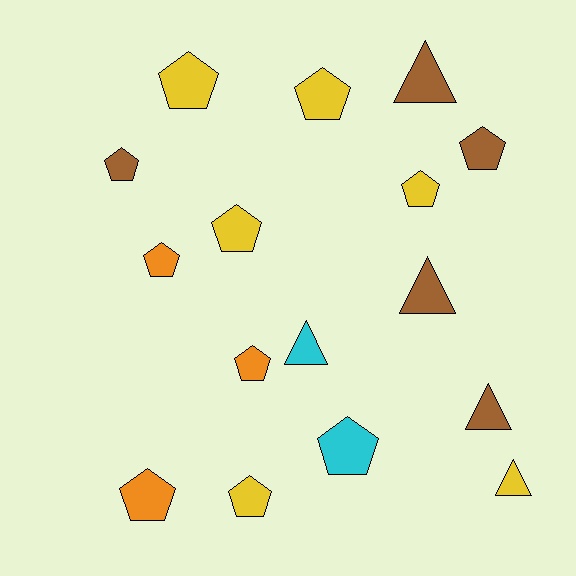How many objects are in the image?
There are 16 objects.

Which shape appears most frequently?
Pentagon, with 11 objects.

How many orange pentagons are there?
There are 3 orange pentagons.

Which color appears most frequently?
Yellow, with 6 objects.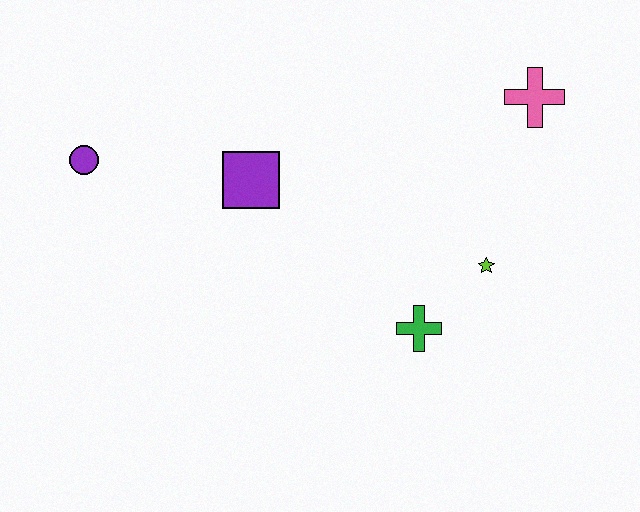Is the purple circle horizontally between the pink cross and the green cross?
No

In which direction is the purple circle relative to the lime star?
The purple circle is to the left of the lime star.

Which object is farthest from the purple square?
The pink cross is farthest from the purple square.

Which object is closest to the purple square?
The purple circle is closest to the purple square.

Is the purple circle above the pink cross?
No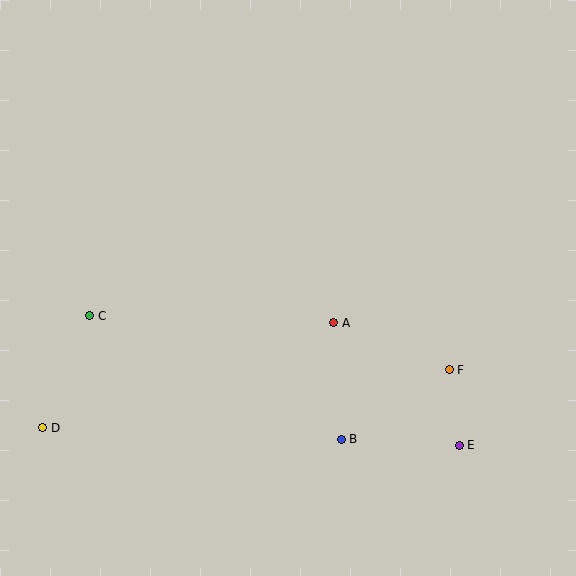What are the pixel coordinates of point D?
Point D is at (43, 428).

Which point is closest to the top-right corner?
Point F is closest to the top-right corner.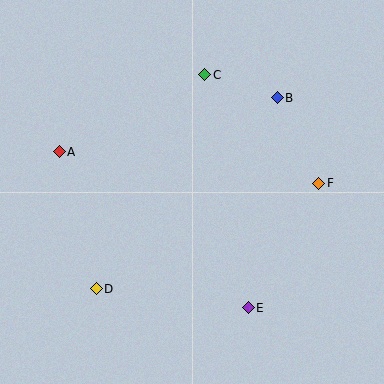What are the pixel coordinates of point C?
Point C is at (205, 75).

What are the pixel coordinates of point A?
Point A is at (59, 152).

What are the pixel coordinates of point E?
Point E is at (248, 308).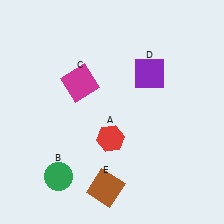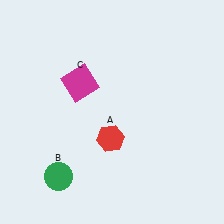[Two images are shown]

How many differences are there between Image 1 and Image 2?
There are 2 differences between the two images.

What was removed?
The purple square (D), the brown square (E) were removed in Image 2.